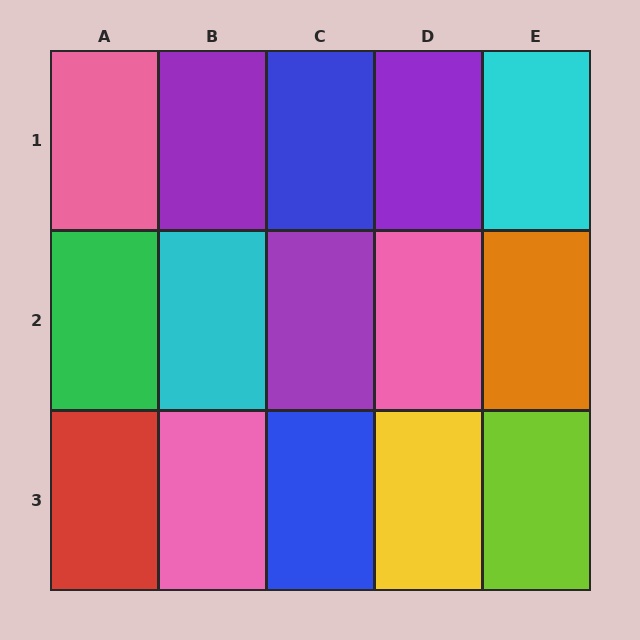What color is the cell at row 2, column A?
Green.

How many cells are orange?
1 cell is orange.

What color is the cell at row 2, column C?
Purple.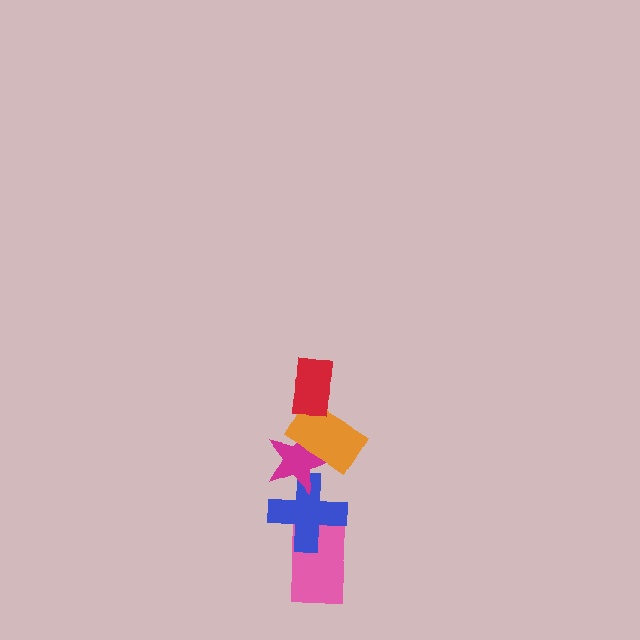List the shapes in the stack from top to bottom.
From top to bottom: the red rectangle, the orange rectangle, the magenta star, the blue cross, the pink rectangle.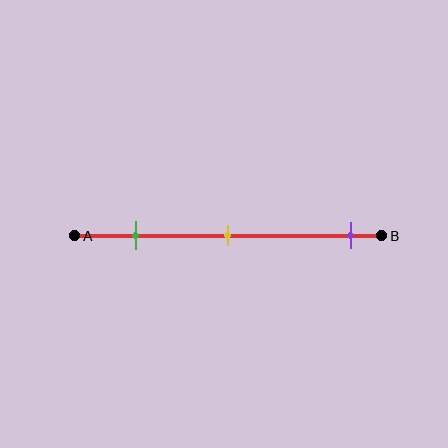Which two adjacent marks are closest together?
The green and yellow marks are the closest adjacent pair.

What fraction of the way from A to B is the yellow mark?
The yellow mark is approximately 50% (0.5) of the way from A to B.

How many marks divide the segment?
There are 3 marks dividing the segment.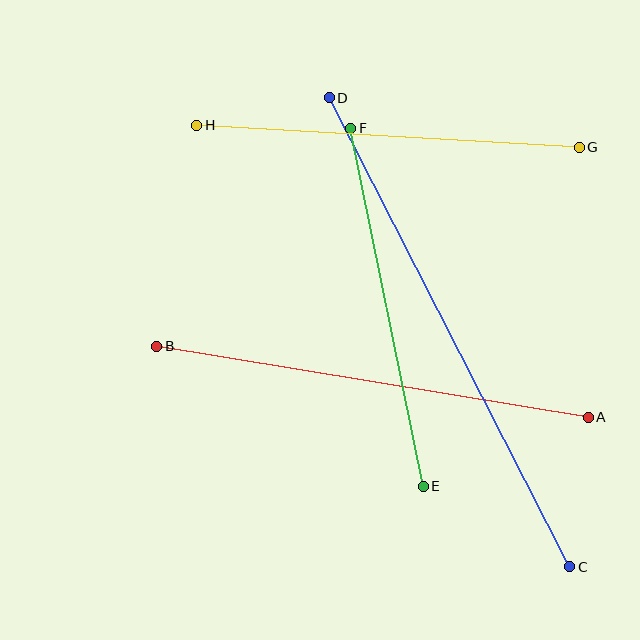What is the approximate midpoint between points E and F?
The midpoint is at approximately (387, 307) pixels.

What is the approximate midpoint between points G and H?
The midpoint is at approximately (388, 136) pixels.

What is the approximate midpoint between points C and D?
The midpoint is at approximately (449, 332) pixels.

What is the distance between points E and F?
The distance is approximately 366 pixels.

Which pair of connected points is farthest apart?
Points C and D are farthest apart.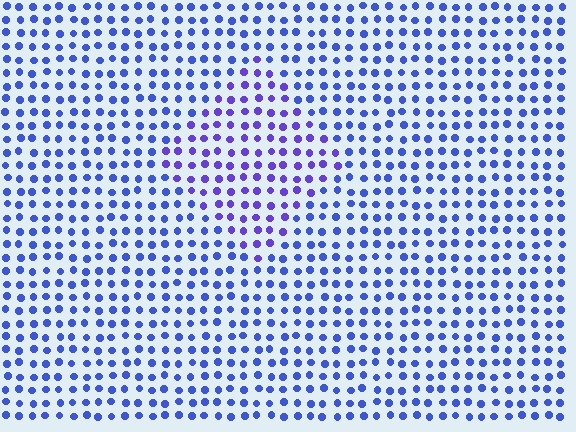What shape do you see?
I see a diamond.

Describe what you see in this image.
The image is filled with small blue elements in a uniform arrangement. A diamond-shaped region is visible where the elements are tinted to a slightly different hue, forming a subtle color boundary.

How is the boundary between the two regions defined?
The boundary is defined purely by a slight shift in hue (about 27 degrees). Spacing, size, and orientation are identical on both sides.